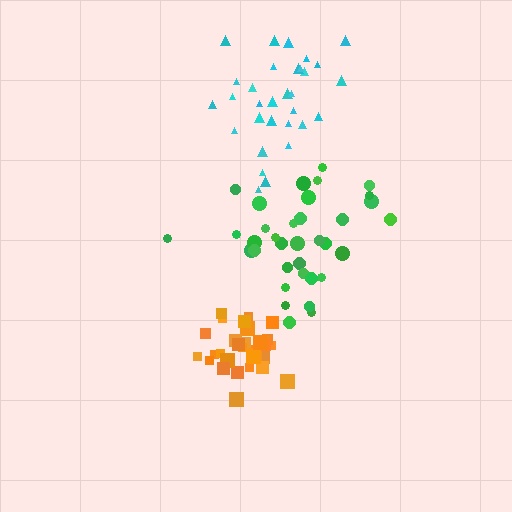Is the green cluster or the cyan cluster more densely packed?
Green.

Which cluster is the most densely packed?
Orange.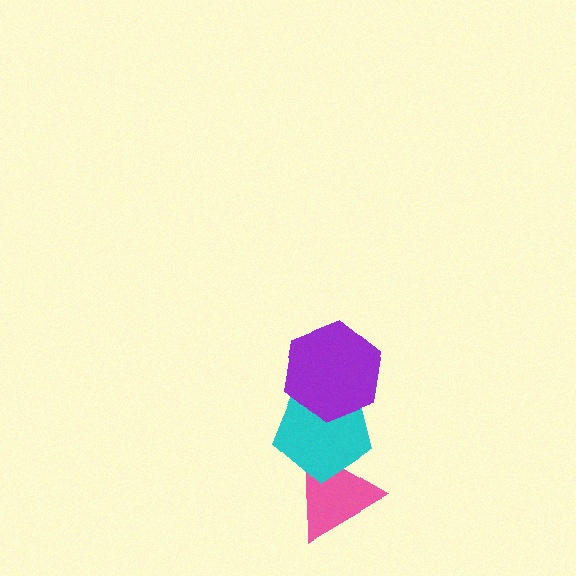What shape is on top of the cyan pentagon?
The purple hexagon is on top of the cyan pentagon.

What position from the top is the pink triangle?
The pink triangle is 3rd from the top.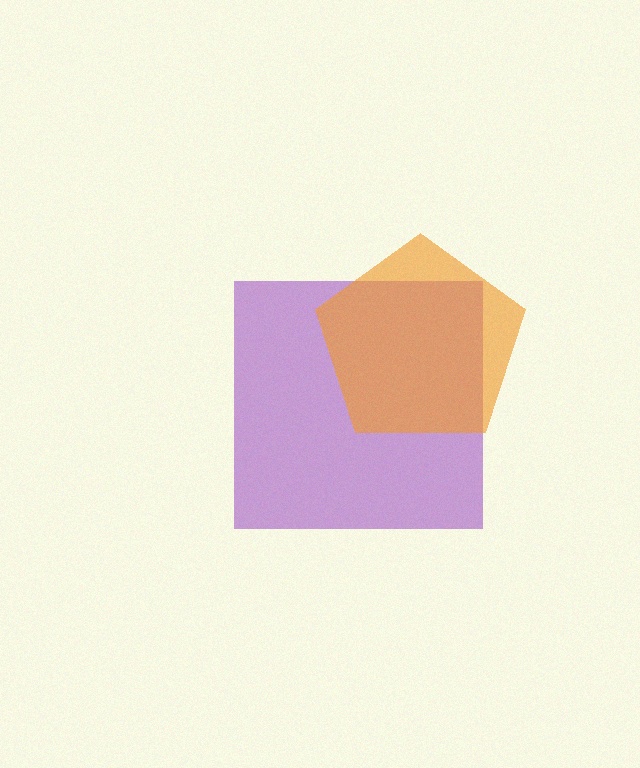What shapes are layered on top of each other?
The layered shapes are: a purple square, an orange pentagon.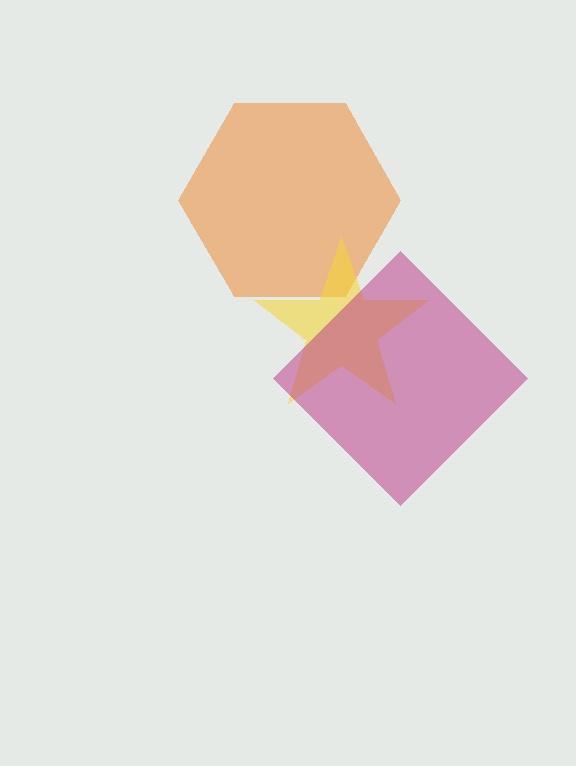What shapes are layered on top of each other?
The layered shapes are: an orange hexagon, a yellow star, a magenta diamond.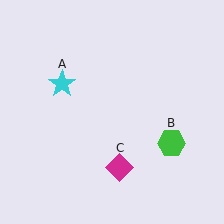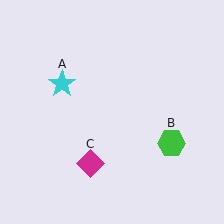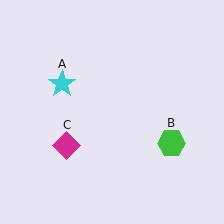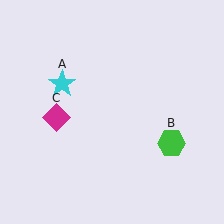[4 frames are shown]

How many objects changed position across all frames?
1 object changed position: magenta diamond (object C).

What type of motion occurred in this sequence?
The magenta diamond (object C) rotated clockwise around the center of the scene.